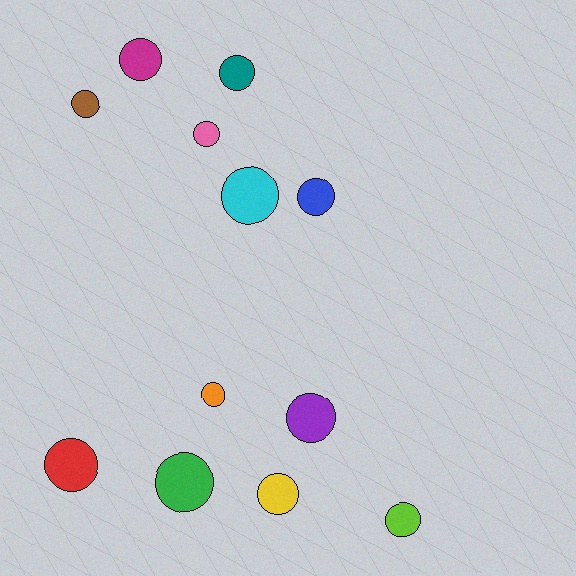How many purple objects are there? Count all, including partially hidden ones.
There is 1 purple object.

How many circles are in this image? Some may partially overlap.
There are 12 circles.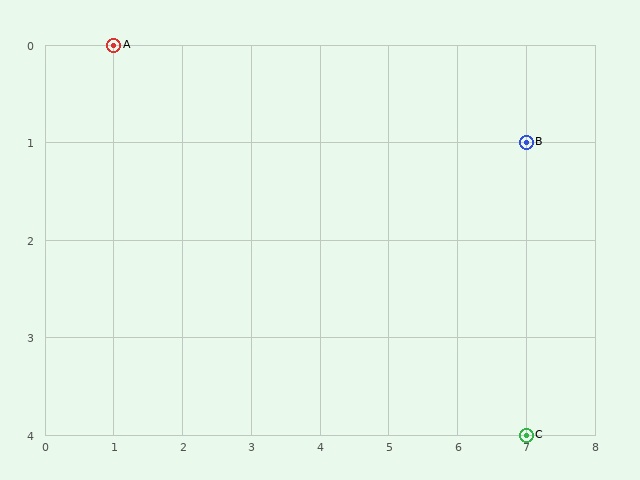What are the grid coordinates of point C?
Point C is at grid coordinates (7, 4).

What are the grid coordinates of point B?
Point B is at grid coordinates (7, 1).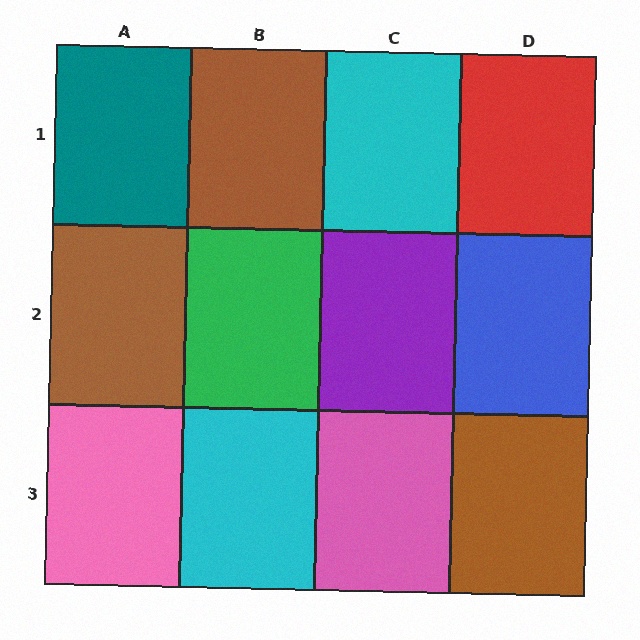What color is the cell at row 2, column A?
Brown.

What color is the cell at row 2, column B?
Green.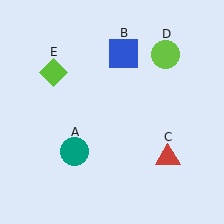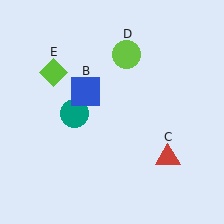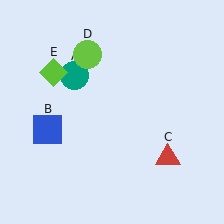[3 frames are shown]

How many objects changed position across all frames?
3 objects changed position: teal circle (object A), blue square (object B), lime circle (object D).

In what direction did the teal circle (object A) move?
The teal circle (object A) moved up.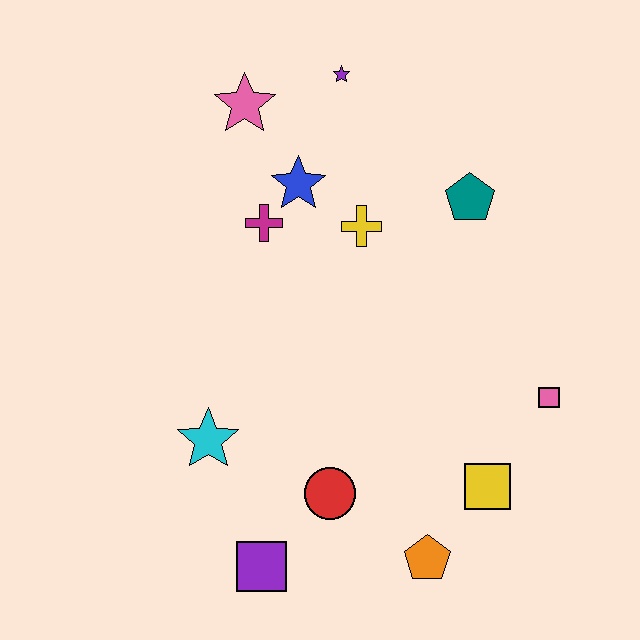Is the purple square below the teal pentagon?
Yes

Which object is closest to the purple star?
The pink star is closest to the purple star.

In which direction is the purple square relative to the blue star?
The purple square is below the blue star.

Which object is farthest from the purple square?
The purple star is farthest from the purple square.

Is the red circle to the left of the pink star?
No